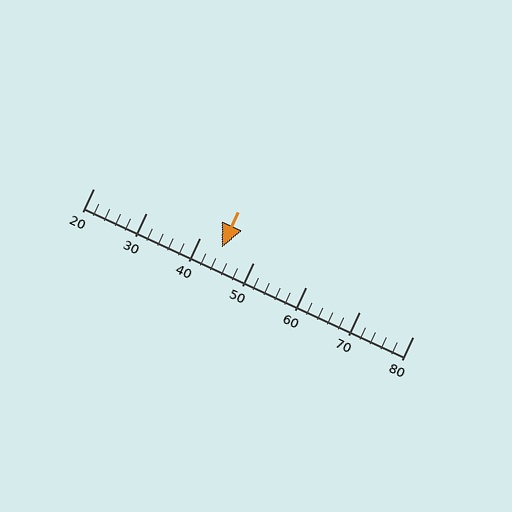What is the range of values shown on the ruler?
The ruler shows values from 20 to 80.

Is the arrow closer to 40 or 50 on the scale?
The arrow is closer to 40.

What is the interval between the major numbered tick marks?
The major tick marks are spaced 10 units apart.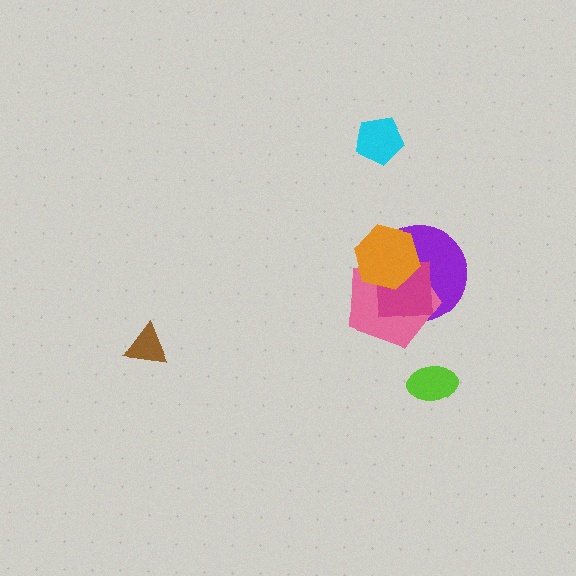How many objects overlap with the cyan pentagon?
0 objects overlap with the cyan pentagon.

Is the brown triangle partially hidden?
No, no other shape covers it.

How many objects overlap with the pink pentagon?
3 objects overlap with the pink pentagon.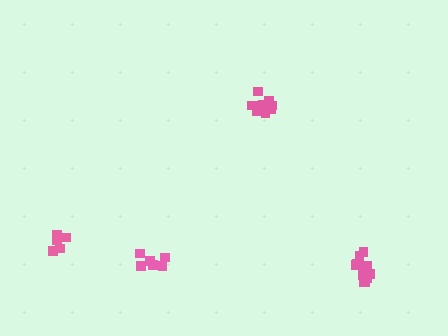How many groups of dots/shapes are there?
There are 4 groups.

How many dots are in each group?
Group 1: 6 dots, Group 2: 6 dots, Group 3: 9 dots, Group 4: 11 dots (32 total).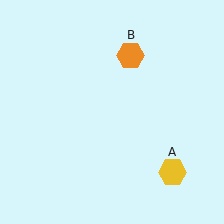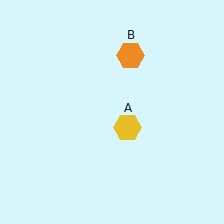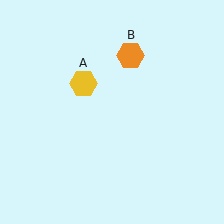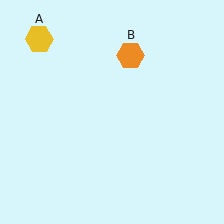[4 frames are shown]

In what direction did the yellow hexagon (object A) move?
The yellow hexagon (object A) moved up and to the left.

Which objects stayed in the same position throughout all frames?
Orange hexagon (object B) remained stationary.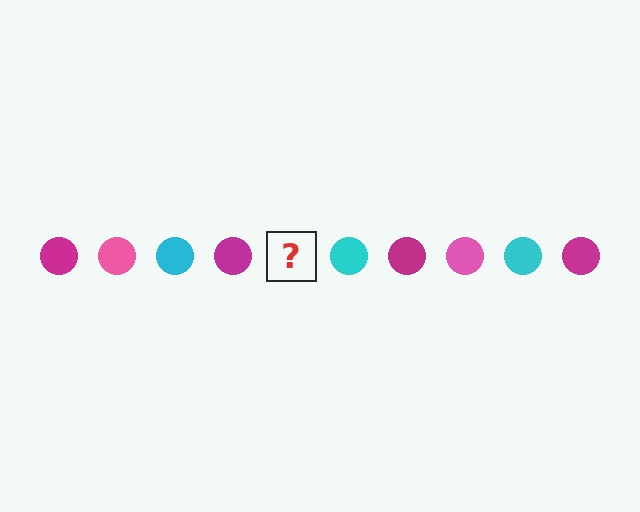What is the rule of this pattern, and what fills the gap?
The rule is that the pattern cycles through magenta, pink, cyan circles. The gap should be filled with a pink circle.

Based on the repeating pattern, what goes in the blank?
The blank should be a pink circle.